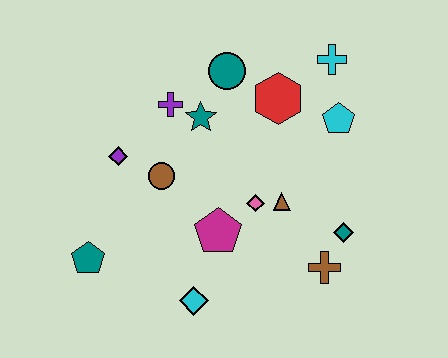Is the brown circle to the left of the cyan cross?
Yes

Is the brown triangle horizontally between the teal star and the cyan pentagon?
Yes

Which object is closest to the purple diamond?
The brown circle is closest to the purple diamond.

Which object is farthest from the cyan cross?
The teal pentagon is farthest from the cyan cross.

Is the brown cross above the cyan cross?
No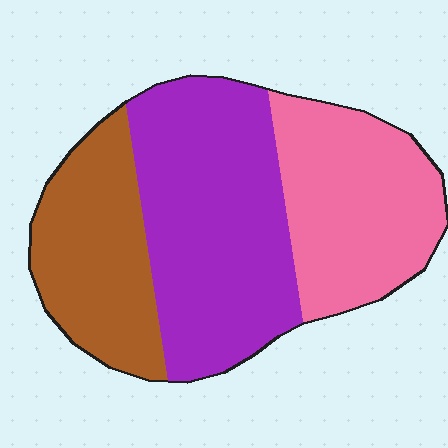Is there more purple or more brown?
Purple.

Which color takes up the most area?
Purple, at roughly 45%.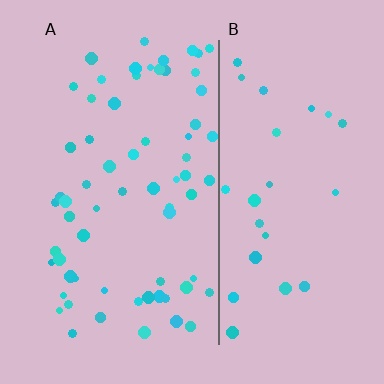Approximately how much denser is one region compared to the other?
Approximately 2.5× — region A over region B.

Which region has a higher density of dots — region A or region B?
A (the left).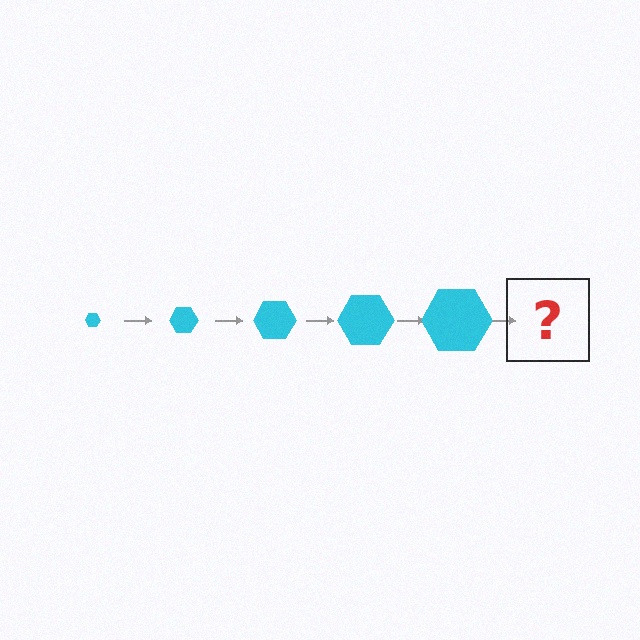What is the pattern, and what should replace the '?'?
The pattern is that the hexagon gets progressively larger each step. The '?' should be a cyan hexagon, larger than the previous one.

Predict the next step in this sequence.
The next step is a cyan hexagon, larger than the previous one.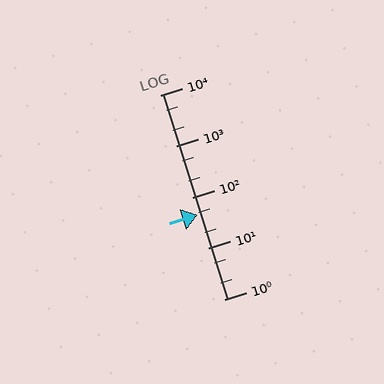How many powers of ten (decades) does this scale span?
The scale spans 4 decades, from 1 to 10000.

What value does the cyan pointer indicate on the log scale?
The pointer indicates approximately 45.